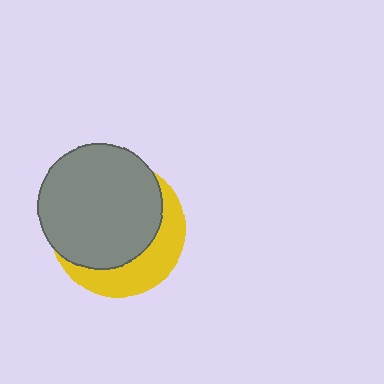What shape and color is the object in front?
The object in front is a gray circle.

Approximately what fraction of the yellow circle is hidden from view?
Roughly 67% of the yellow circle is hidden behind the gray circle.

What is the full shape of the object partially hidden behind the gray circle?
The partially hidden object is a yellow circle.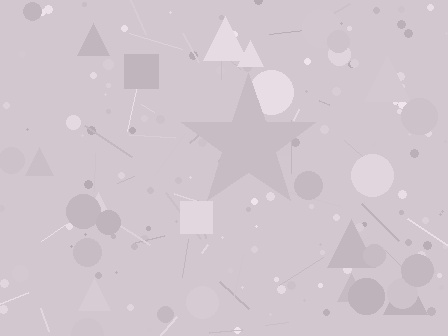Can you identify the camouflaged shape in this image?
The camouflaged shape is a star.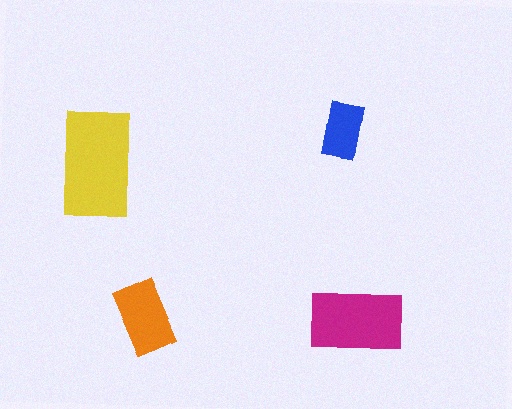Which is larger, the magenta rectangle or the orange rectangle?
The magenta one.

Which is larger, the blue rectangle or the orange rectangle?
The orange one.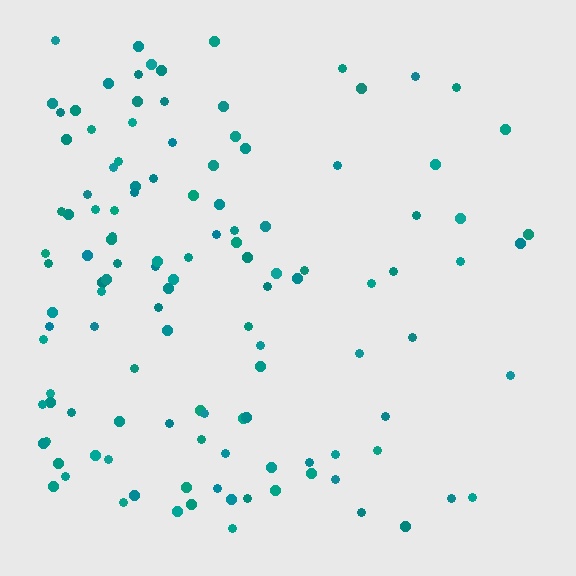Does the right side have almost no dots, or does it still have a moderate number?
Still a moderate number, just noticeably fewer than the left.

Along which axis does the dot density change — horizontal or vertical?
Horizontal.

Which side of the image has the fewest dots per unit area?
The right.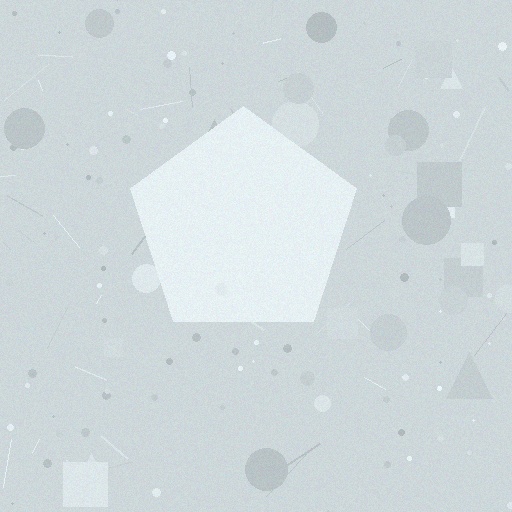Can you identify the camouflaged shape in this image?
The camouflaged shape is a pentagon.